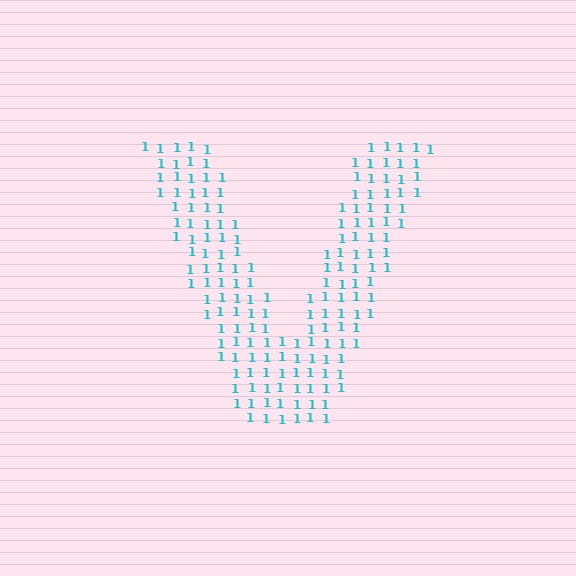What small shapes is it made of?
It is made of small digit 1's.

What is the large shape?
The large shape is the letter V.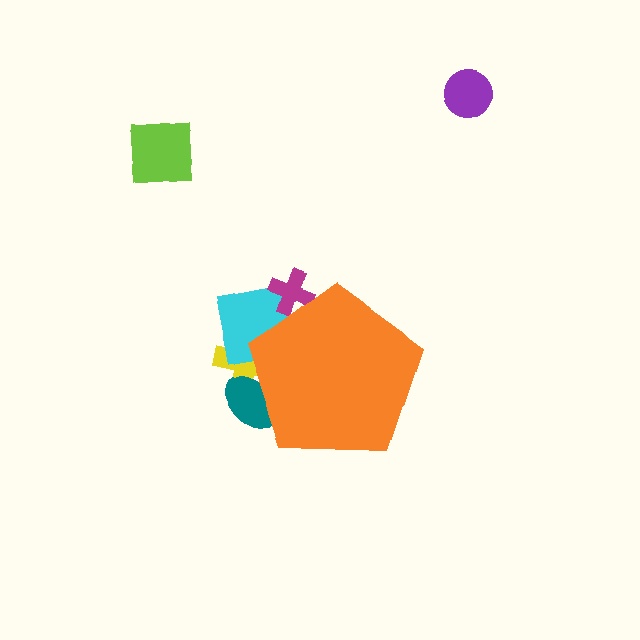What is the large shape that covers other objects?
An orange pentagon.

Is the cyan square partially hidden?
Yes, the cyan square is partially hidden behind the orange pentagon.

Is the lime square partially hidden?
No, the lime square is fully visible.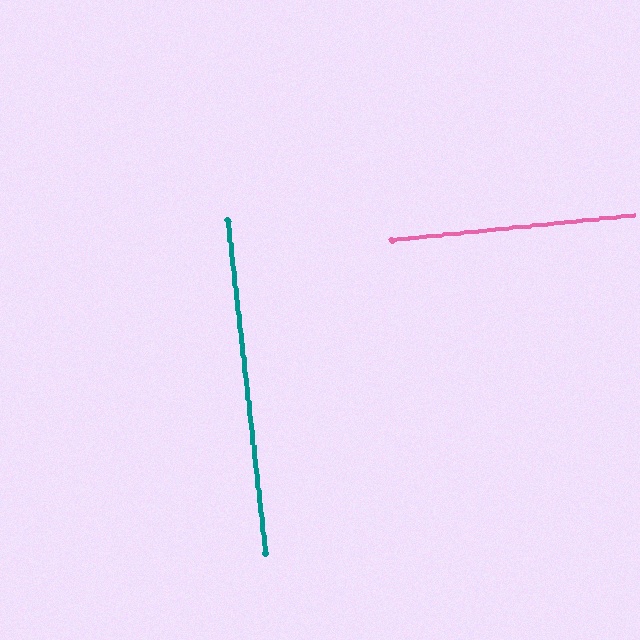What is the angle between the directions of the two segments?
Approximately 89 degrees.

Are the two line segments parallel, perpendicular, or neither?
Perpendicular — they meet at approximately 89°.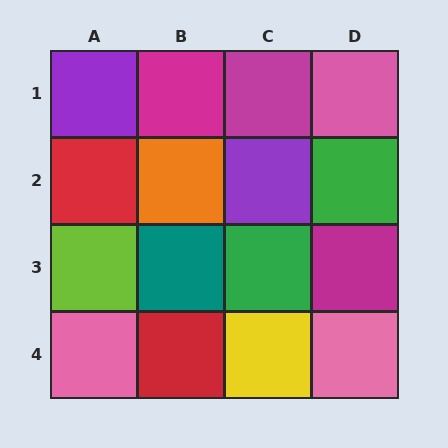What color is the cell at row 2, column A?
Red.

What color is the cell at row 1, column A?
Purple.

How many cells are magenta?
3 cells are magenta.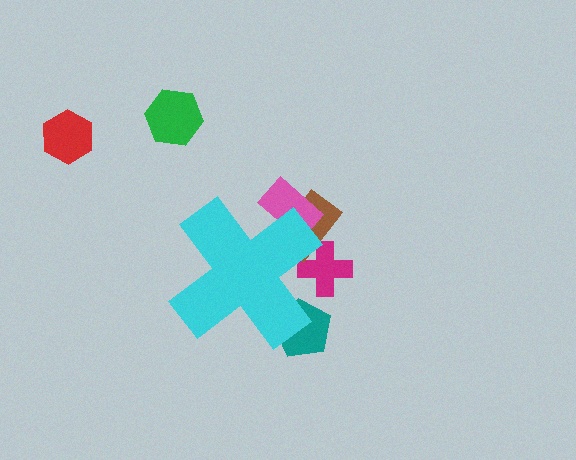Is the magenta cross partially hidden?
Yes, the magenta cross is partially hidden behind the cyan cross.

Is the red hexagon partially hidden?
No, the red hexagon is fully visible.